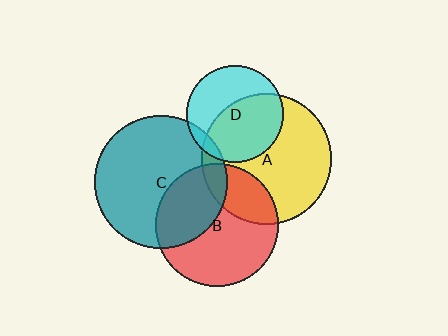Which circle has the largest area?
Circle C (teal).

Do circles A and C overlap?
Yes.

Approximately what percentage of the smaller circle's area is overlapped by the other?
Approximately 10%.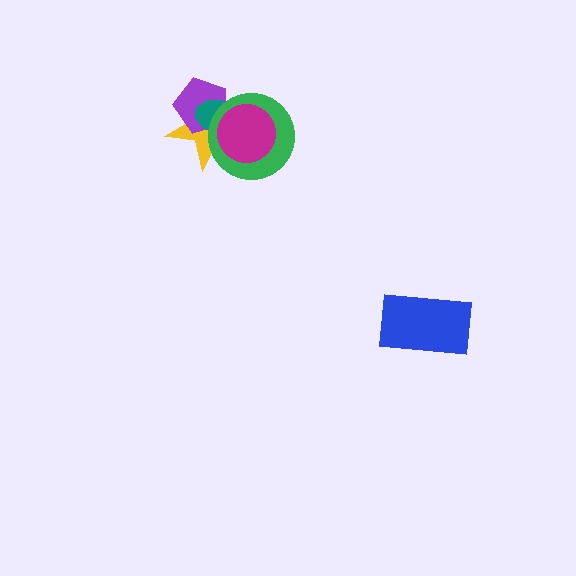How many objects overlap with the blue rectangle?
0 objects overlap with the blue rectangle.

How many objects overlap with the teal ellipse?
4 objects overlap with the teal ellipse.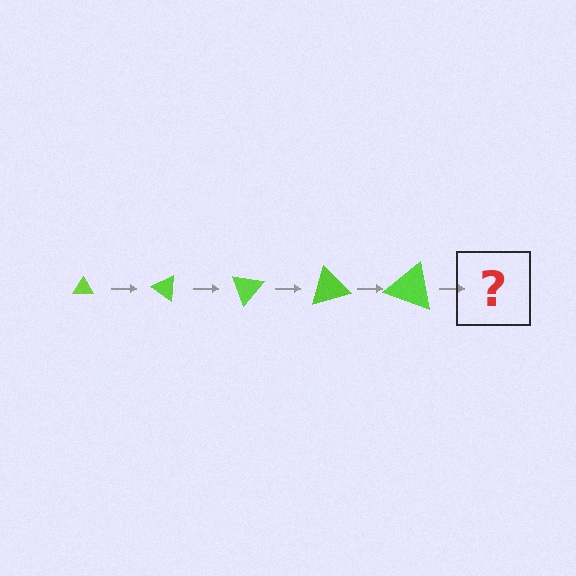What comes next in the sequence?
The next element should be a triangle, larger than the previous one and rotated 175 degrees from the start.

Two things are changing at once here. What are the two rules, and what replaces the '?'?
The two rules are that the triangle grows larger each step and it rotates 35 degrees each step. The '?' should be a triangle, larger than the previous one and rotated 175 degrees from the start.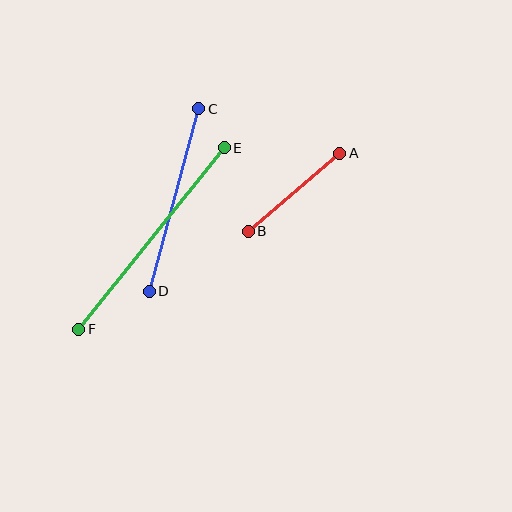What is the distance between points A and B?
The distance is approximately 121 pixels.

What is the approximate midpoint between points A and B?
The midpoint is at approximately (294, 192) pixels.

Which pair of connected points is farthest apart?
Points E and F are farthest apart.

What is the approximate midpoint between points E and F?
The midpoint is at approximately (152, 239) pixels.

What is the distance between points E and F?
The distance is approximately 233 pixels.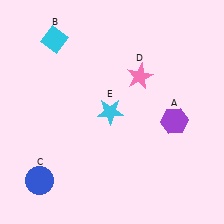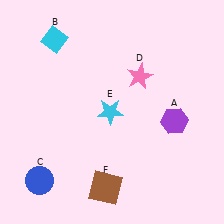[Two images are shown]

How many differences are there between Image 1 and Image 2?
There is 1 difference between the two images.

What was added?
A brown square (F) was added in Image 2.